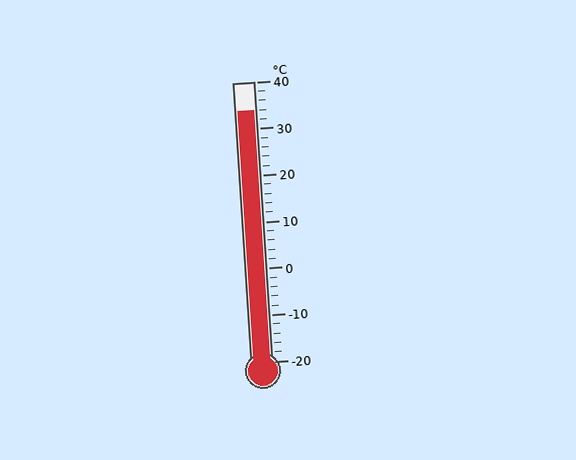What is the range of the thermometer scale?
The thermometer scale ranges from -20°C to 40°C.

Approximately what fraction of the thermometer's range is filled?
The thermometer is filled to approximately 90% of its range.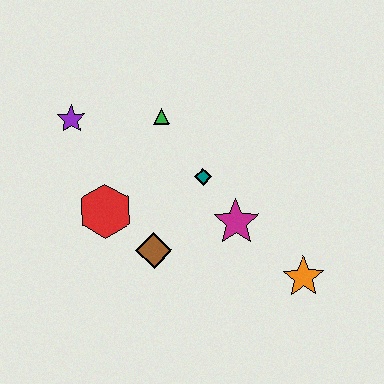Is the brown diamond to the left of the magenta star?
Yes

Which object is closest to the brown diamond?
The red hexagon is closest to the brown diamond.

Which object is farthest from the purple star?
The orange star is farthest from the purple star.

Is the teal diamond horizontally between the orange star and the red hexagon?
Yes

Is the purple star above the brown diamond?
Yes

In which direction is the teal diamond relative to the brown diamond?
The teal diamond is above the brown diamond.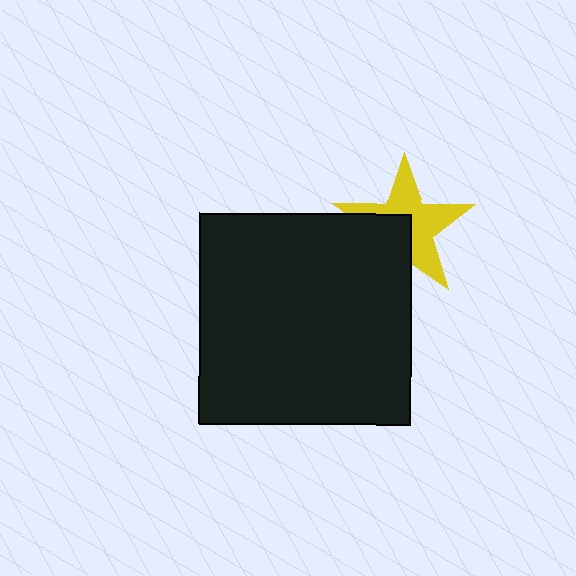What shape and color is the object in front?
The object in front is a black square.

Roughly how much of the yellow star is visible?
About half of it is visible (roughly 62%).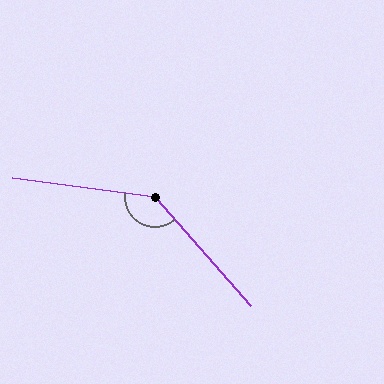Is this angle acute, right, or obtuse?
It is obtuse.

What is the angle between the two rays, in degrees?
Approximately 139 degrees.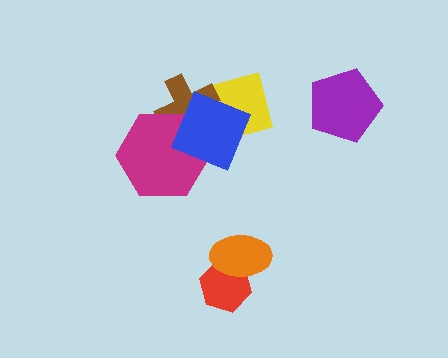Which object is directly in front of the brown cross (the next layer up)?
The magenta hexagon is directly in front of the brown cross.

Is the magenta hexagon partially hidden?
Yes, it is partially covered by another shape.